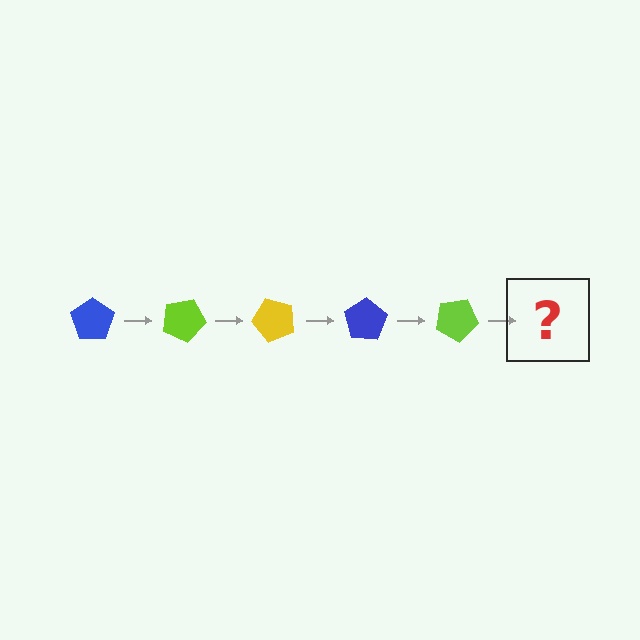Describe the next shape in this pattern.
It should be a yellow pentagon, rotated 125 degrees from the start.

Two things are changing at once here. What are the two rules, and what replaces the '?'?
The two rules are that it rotates 25 degrees each step and the color cycles through blue, lime, and yellow. The '?' should be a yellow pentagon, rotated 125 degrees from the start.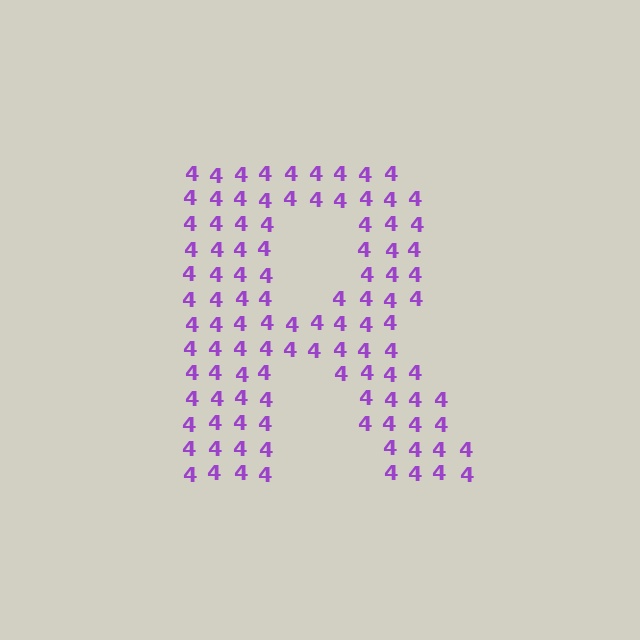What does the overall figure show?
The overall figure shows the letter R.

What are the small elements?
The small elements are digit 4's.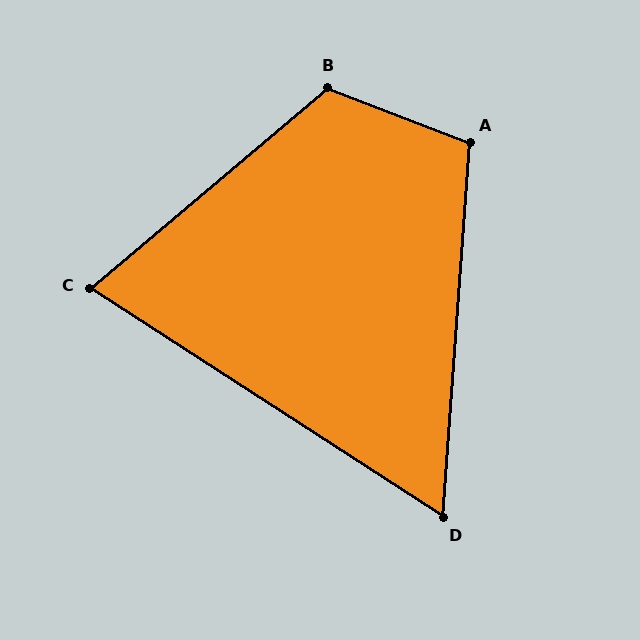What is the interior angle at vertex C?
Approximately 73 degrees (acute).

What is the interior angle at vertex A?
Approximately 107 degrees (obtuse).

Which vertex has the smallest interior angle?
D, at approximately 61 degrees.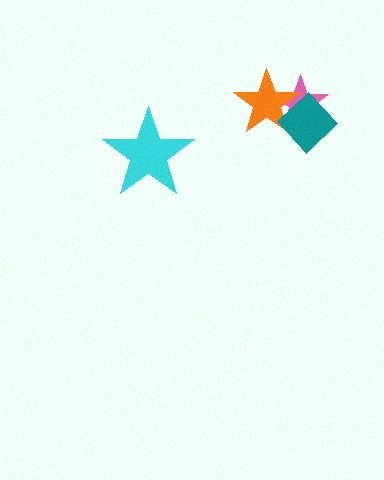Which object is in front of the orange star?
The teal diamond is in front of the orange star.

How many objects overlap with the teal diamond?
2 objects overlap with the teal diamond.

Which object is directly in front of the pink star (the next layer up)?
The orange star is directly in front of the pink star.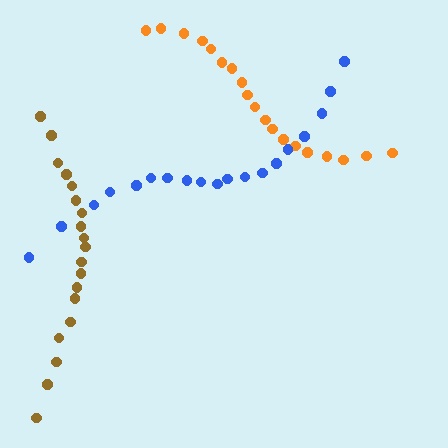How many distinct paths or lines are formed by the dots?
There are 3 distinct paths.